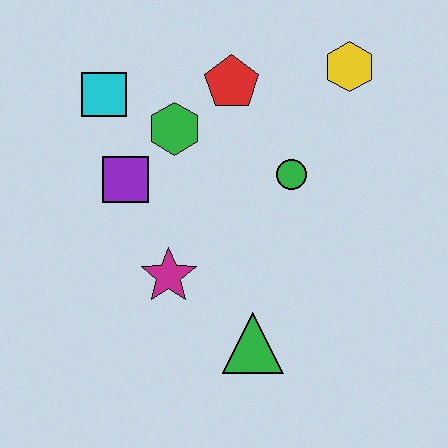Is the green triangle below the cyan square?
Yes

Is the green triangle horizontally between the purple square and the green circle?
Yes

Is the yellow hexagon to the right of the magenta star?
Yes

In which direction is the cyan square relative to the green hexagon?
The cyan square is to the left of the green hexagon.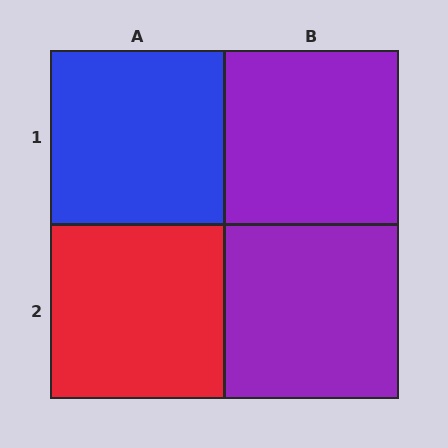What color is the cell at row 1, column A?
Blue.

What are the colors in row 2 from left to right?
Red, purple.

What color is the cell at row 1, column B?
Purple.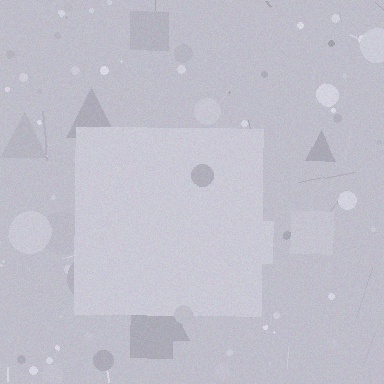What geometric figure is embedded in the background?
A square is embedded in the background.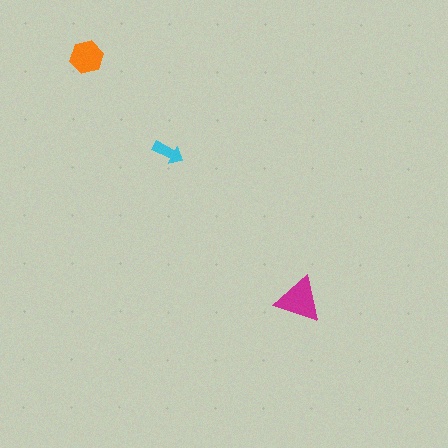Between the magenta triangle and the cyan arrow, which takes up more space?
The magenta triangle.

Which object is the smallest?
The cyan arrow.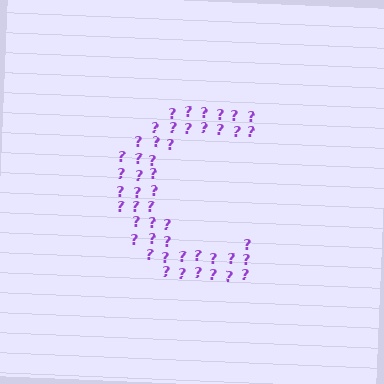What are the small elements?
The small elements are question marks.